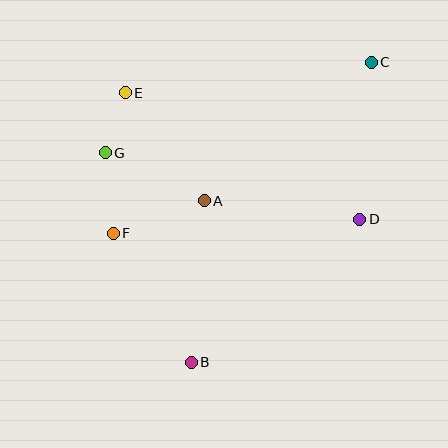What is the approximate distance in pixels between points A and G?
The distance between A and G is approximately 110 pixels.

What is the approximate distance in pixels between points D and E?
The distance between D and E is approximately 267 pixels.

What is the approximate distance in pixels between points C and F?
The distance between C and F is approximately 310 pixels.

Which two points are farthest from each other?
Points B and C are farthest from each other.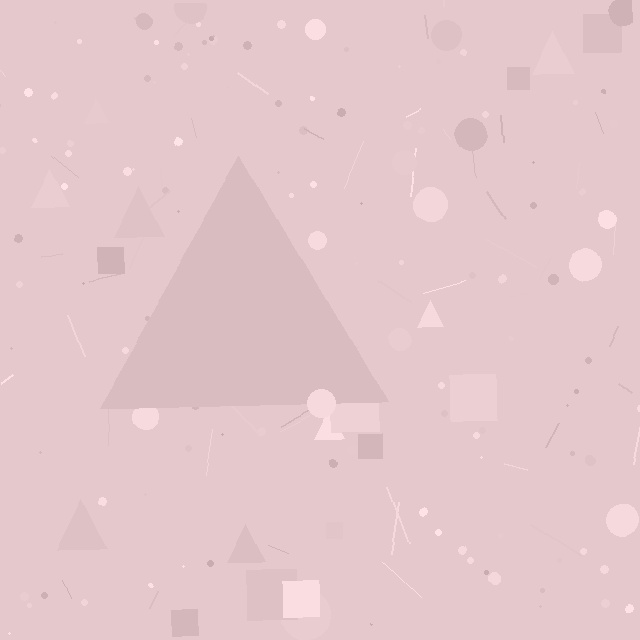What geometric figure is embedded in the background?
A triangle is embedded in the background.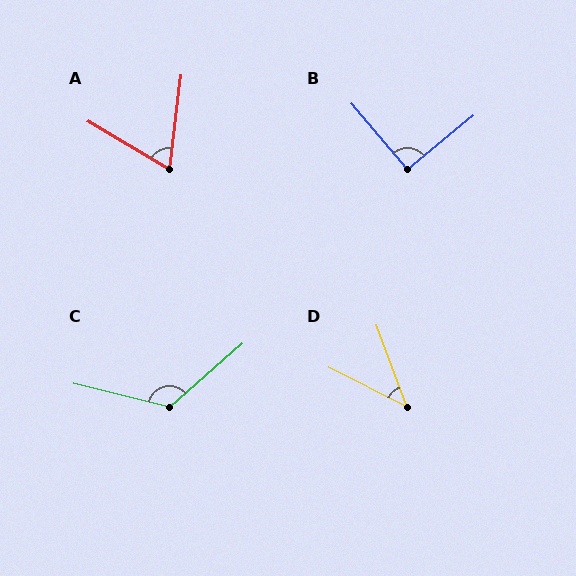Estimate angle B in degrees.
Approximately 91 degrees.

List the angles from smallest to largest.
D (43°), A (66°), B (91°), C (125°).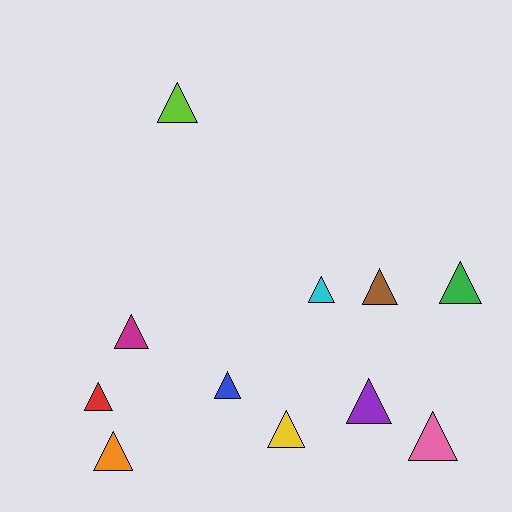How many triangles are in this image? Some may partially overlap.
There are 11 triangles.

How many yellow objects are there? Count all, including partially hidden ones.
There is 1 yellow object.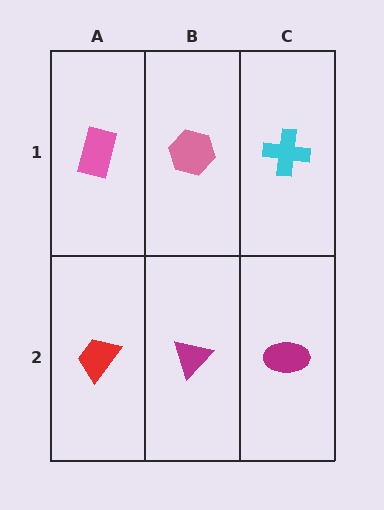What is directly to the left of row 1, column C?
A pink hexagon.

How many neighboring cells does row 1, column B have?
3.